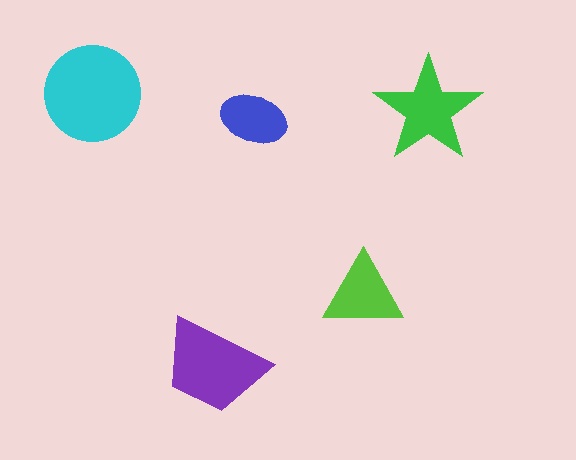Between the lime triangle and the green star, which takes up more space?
The green star.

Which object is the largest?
The cyan circle.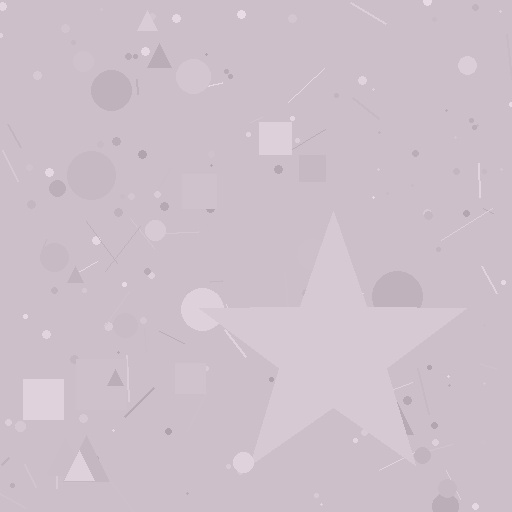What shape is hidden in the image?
A star is hidden in the image.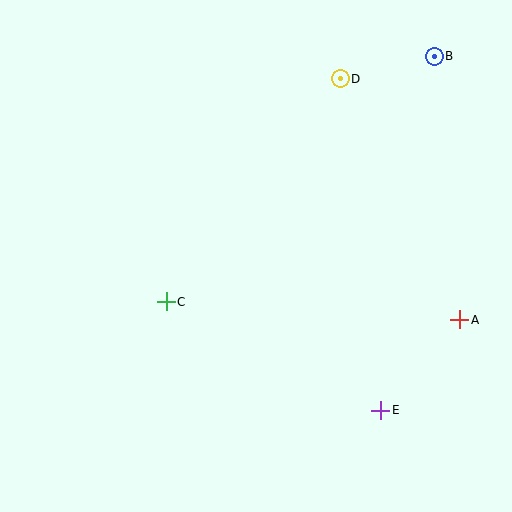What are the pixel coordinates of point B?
Point B is at (434, 56).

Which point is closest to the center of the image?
Point C at (166, 302) is closest to the center.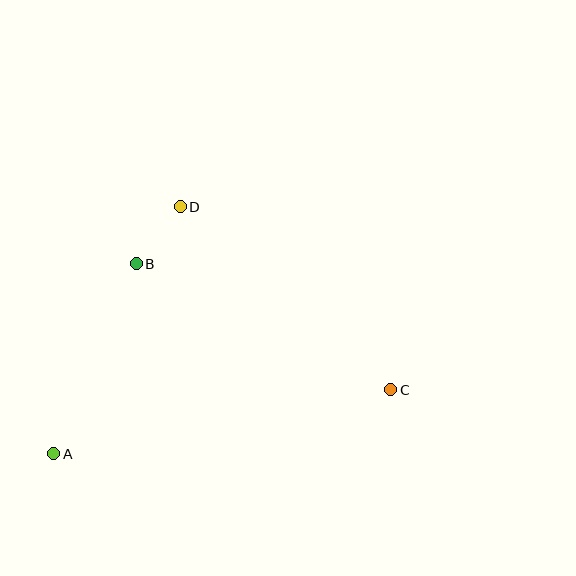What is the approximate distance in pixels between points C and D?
The distance between C and D is approximately 279 pixels.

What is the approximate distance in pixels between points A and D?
The distance between A and D is approximately 278 pixels.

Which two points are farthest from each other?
Points A and C are farthest from each other.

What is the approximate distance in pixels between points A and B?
The distance between A and B is approximately 207 pixels.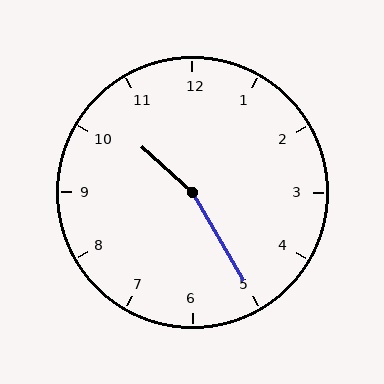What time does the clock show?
10:25.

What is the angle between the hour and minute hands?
Approximately 162 degrees.